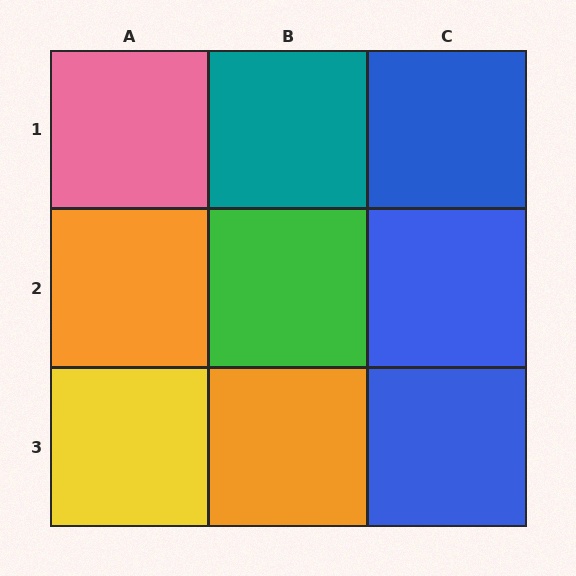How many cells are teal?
1 cell is teal.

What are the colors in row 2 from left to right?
Orange, green, blue.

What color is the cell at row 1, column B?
Teal.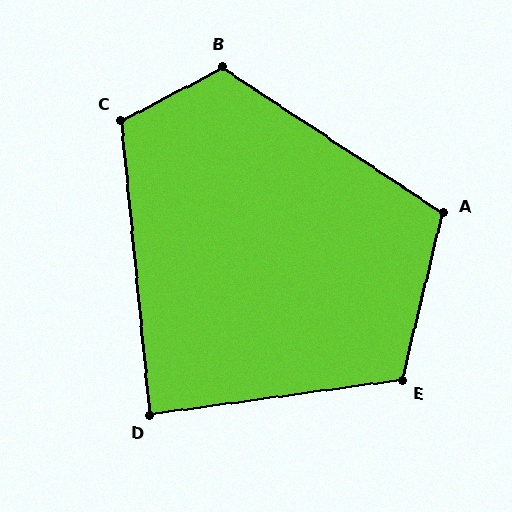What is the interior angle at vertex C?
Approximately 112 degrees (obtuse).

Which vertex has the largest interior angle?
B, at approximately 119 degrees.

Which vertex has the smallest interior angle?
D, at approximately 88 degrees.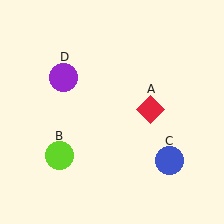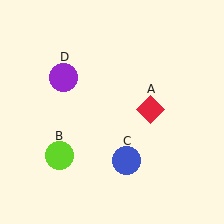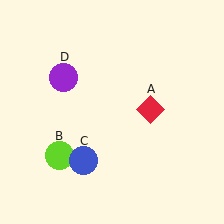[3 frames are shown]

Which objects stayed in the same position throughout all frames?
Red diamond (object A) and lime circle (object B) and purple circle (object D) remained stationary.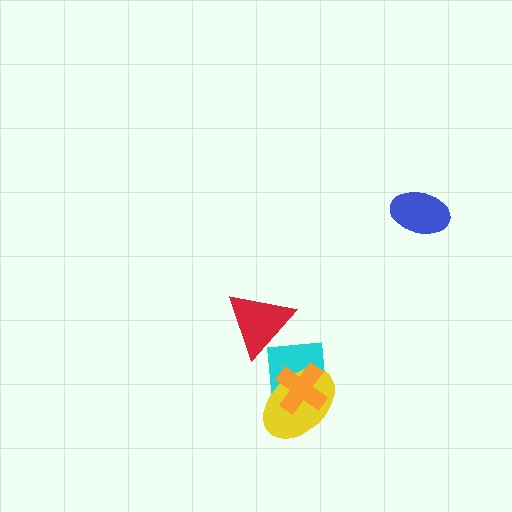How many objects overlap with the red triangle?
1 object overlaps with the red triangle.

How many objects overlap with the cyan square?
3 objects overlap with the cyan square.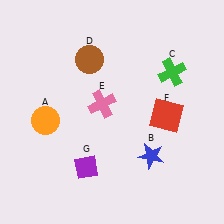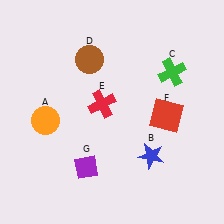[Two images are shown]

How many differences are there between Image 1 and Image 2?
There is 1 difference between the two images.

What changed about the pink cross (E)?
In Image 1, E is pink. In Image 2, it changed to red.